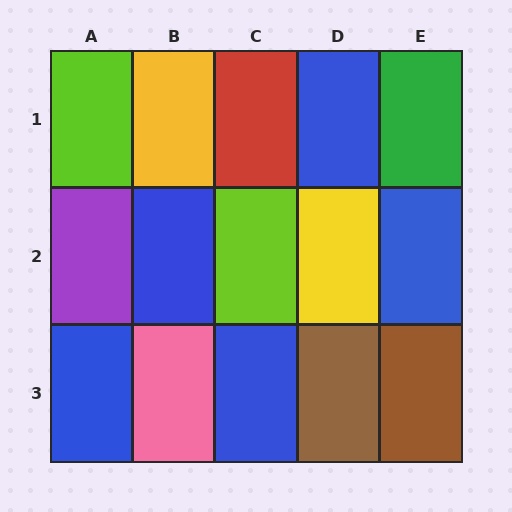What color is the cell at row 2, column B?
Blue.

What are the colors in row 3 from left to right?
Blue, pink, blue, brown, brown.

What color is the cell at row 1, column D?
Blue.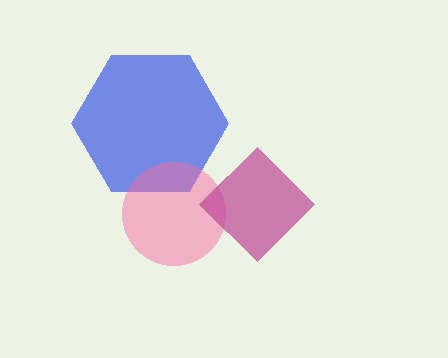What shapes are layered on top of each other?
The layered shapes are: a blue hexagon, a pink circle, a magenta diamond.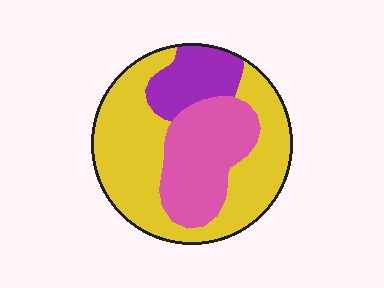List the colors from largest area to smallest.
From largest to smallest: yellow, pink, purple.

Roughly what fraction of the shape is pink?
Pink covers roughly 30% of the shape.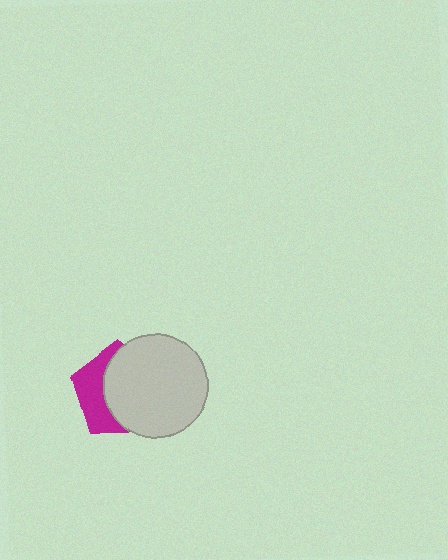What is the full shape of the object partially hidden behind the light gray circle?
The partially hidden object is a magenta pentagon.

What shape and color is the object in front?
The object in front is a light gray circle.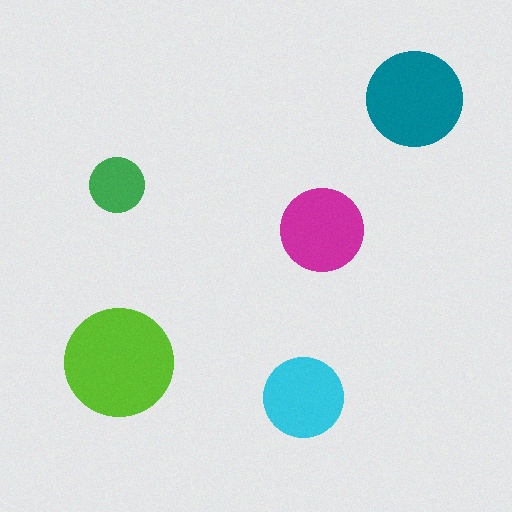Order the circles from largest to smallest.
the lime one, the teal one, the magenta one, the cyan one, the green one.